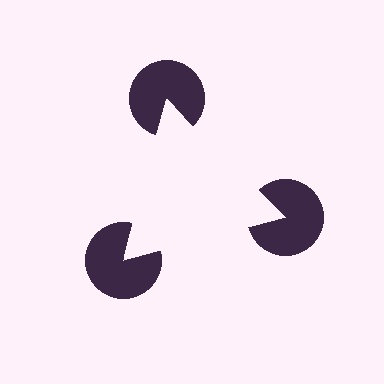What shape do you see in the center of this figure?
An illusory triangle — its edges are inferred from the aligned wedge cuts in the pac-man discs, not physically drawn.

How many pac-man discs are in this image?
There are 3 — one at each vertex of the illusory triangle.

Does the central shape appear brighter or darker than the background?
It typically appears slightly brighter than the background, even though no actual brightness change is drawn.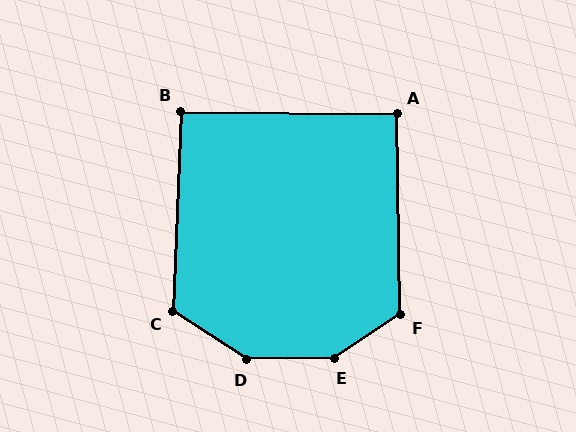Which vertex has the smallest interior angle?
A, at approximately 92 degrees.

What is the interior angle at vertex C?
Approximately 121 degrees (obtuse).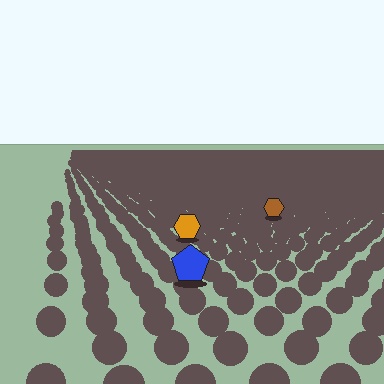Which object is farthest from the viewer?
The brown hexagon is farthest from the viewer. It appears smaller and the ground texture around it is denser.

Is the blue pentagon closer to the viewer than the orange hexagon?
Yes. The blue pentagon is closer — you can tell from the texture gradient: the ground texture is coarser near it.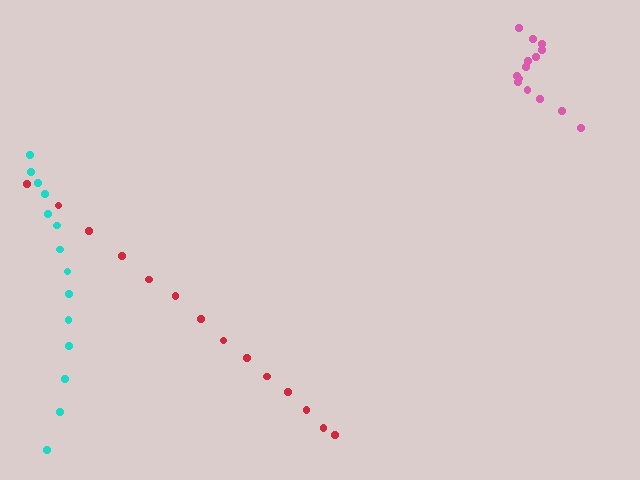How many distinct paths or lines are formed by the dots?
There are 3 distinct paths.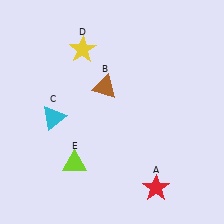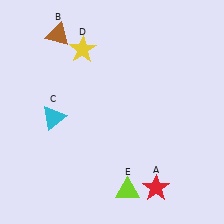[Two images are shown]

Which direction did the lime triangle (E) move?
The lime triangle (E) moved right.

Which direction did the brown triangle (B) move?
The brown triangle (B) moved up.